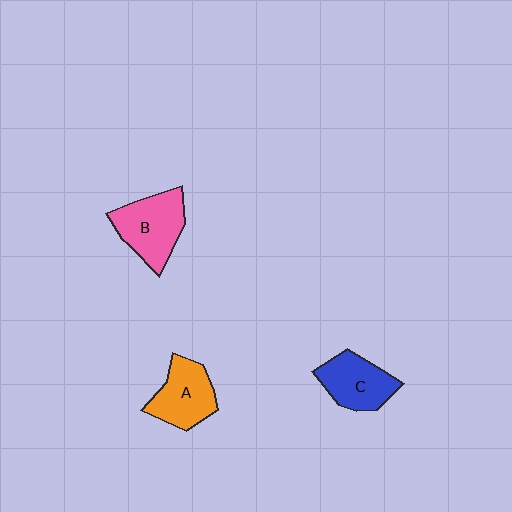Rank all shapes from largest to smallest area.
From largest to smallest: B (pink), A (orange), C (blue).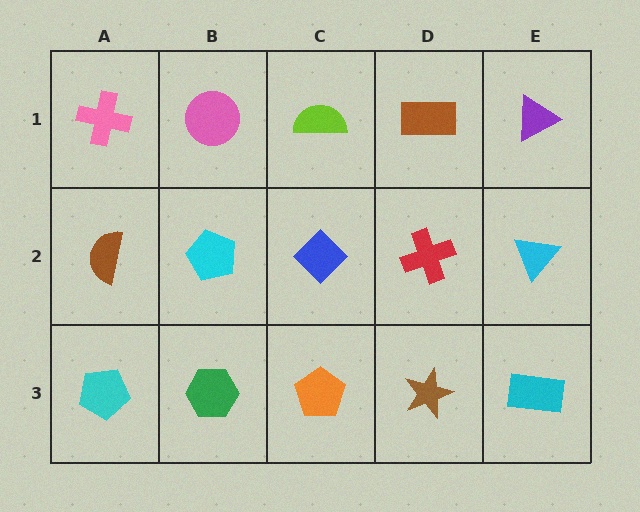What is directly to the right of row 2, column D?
A cyan triangle.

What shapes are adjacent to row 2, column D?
A brown rectangle (row 1, column D), a brown star (row 3, column D), a blue diamond (row 2, column C), a cyan triangle (row 2, column E).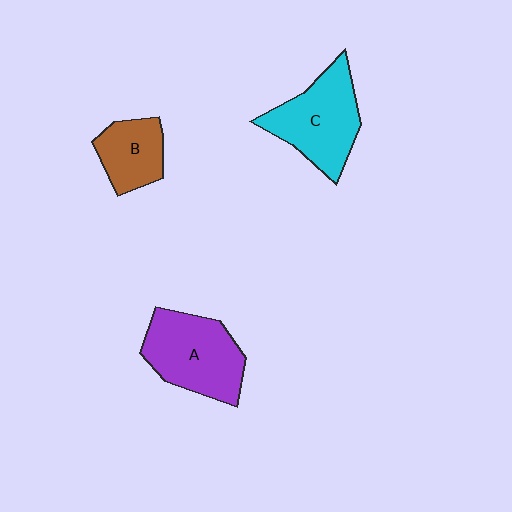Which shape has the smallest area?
Shape B (brown).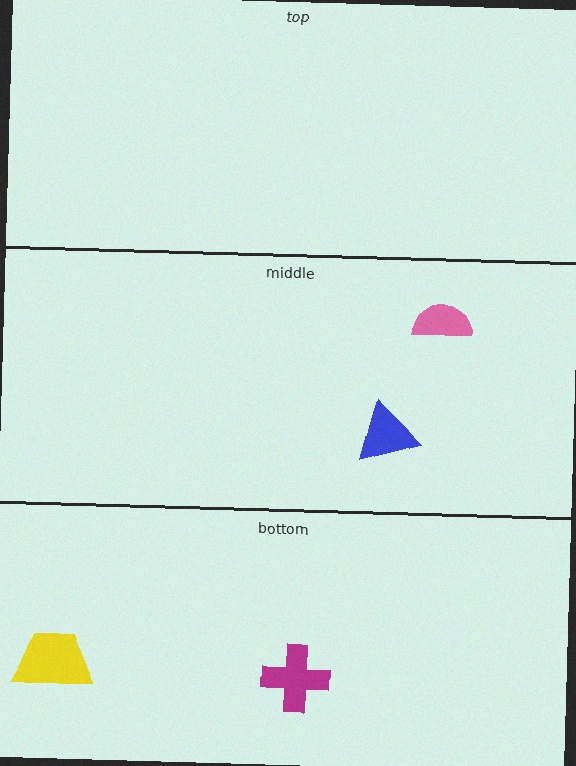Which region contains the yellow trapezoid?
The bottom region.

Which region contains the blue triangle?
The middle region.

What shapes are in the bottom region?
The yellow trapezoid, the magenta cross.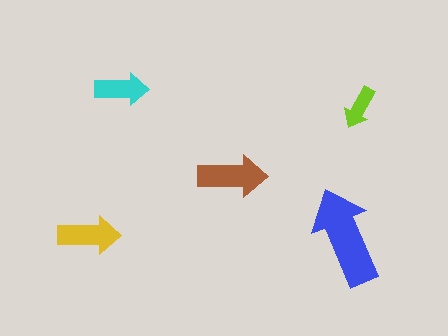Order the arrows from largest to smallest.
the blue one, the brown one, the yellow one, the cyan one, the lime one.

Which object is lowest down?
The blue arrow is bottommost.